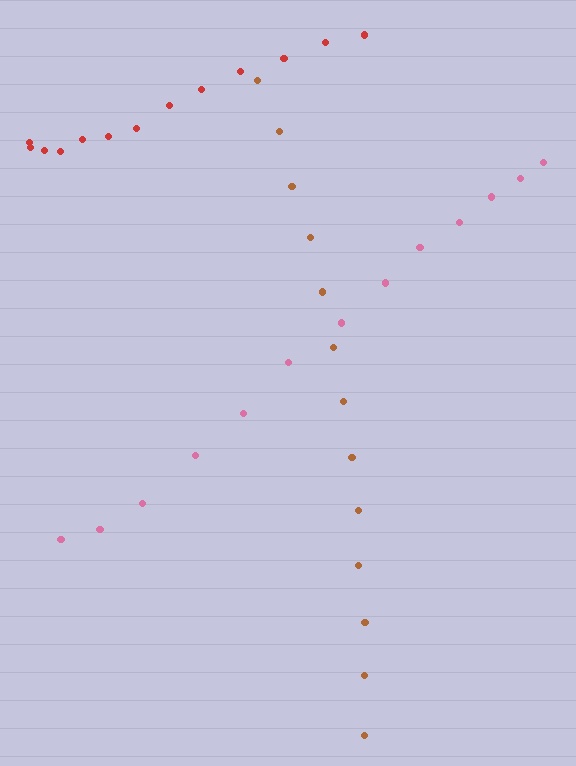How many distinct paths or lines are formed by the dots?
There are 3 distinct paths.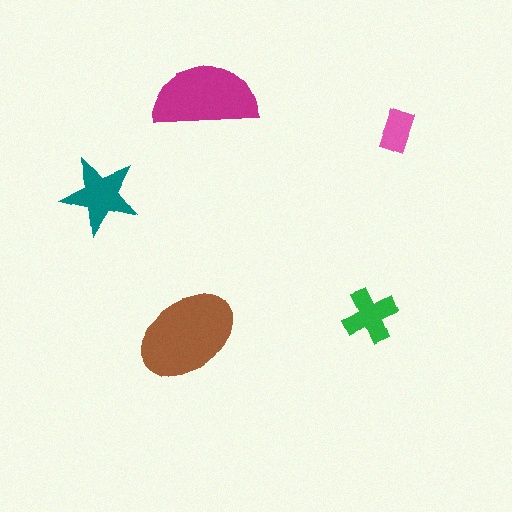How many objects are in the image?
There are 5 objects in the image.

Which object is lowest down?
The brown ellipse is bottommost.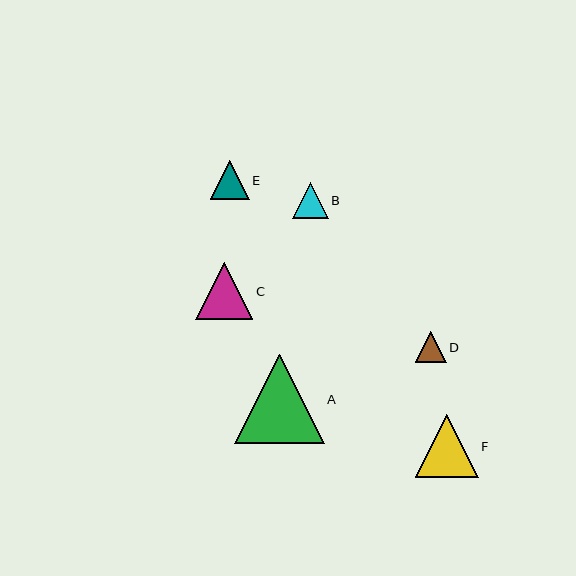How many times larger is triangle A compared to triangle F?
Triangle A is approximately 1.4 times the size of triangle F.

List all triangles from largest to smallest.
From largest to smallest: A, F, C, E, B, D.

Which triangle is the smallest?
Triangle D is the smallest with a size of approximately 31 pixels.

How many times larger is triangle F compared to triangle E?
Triangle F is approximately 1.6 times the size of triangle E.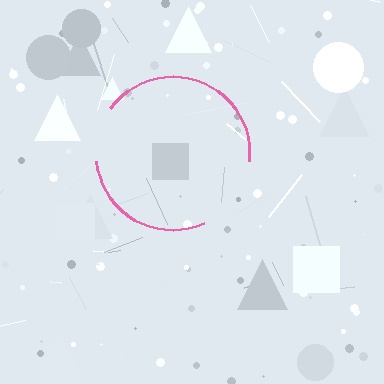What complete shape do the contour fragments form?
The contour fragments form a circle.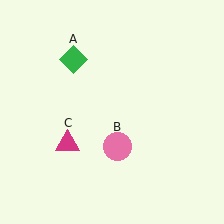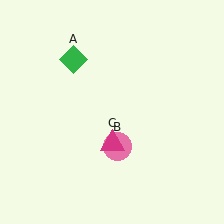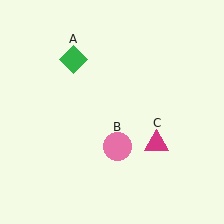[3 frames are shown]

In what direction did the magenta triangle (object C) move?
The magenta triangle (object C) moved right.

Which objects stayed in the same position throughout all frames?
Green diamond (object A) and pink circle (object B) remained stationary.